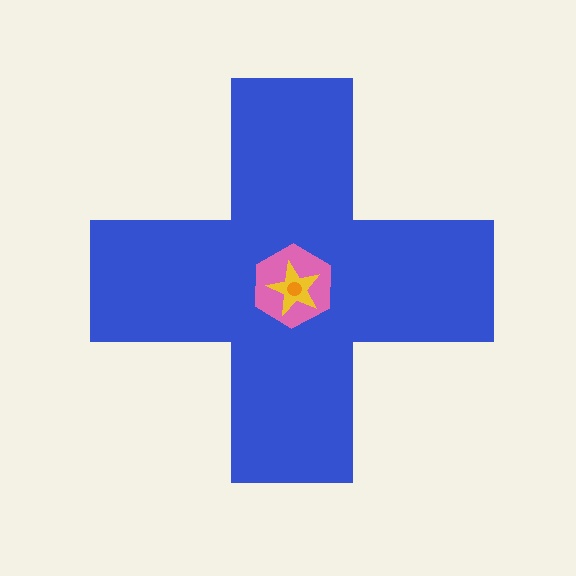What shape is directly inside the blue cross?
The pink hexagon.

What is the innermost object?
The orange circle.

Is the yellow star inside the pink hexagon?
Yes.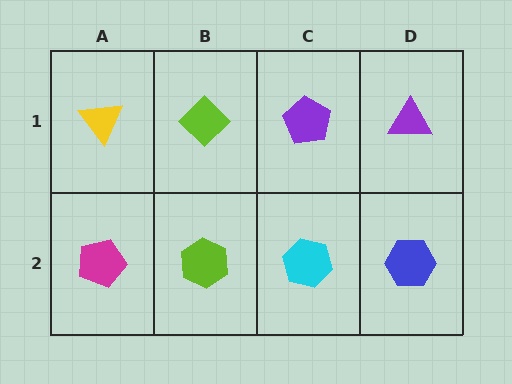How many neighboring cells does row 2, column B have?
3.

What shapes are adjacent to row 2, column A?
A yellow triangle (row 1, column A), a lime hexagon (row 2, column B).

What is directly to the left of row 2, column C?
A lime hexagon.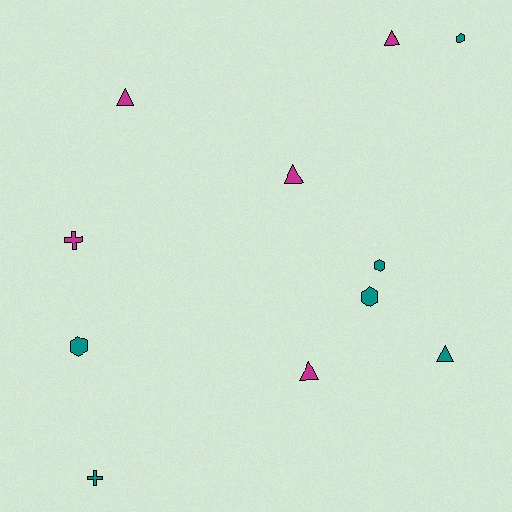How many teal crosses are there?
There is 1 teal cross.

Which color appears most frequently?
Teal, with 6 objects.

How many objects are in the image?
There are 11 objects.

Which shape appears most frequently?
Triangle, with 5 objects.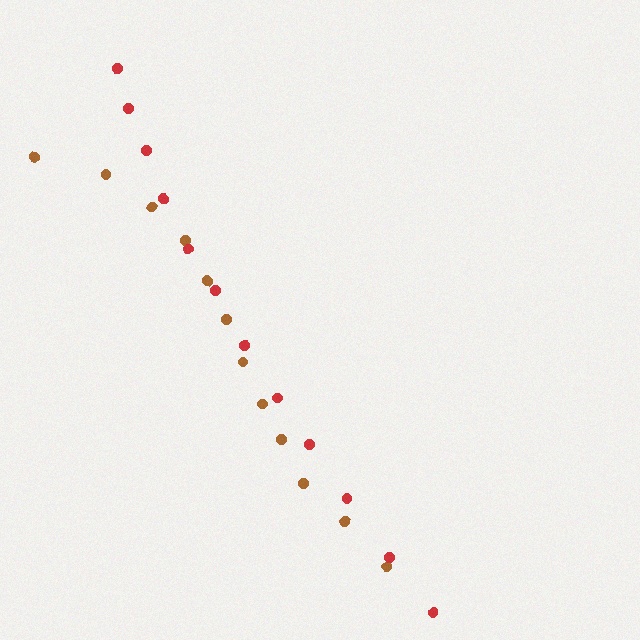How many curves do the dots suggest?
There are 2 distinct paths.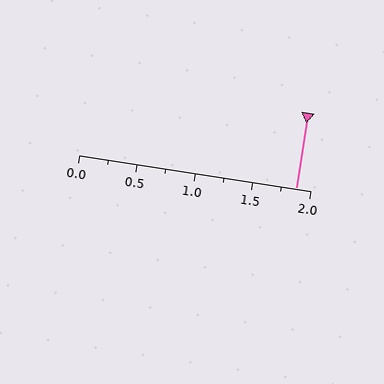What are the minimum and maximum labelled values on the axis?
The axis runs from 0.0 to 2.0.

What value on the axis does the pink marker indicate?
The marker indicates approximately 1.88.